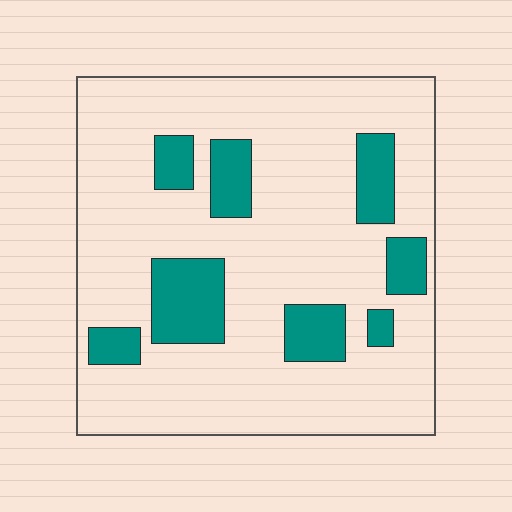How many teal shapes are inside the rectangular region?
8.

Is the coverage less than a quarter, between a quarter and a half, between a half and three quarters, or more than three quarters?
Less than a quarter.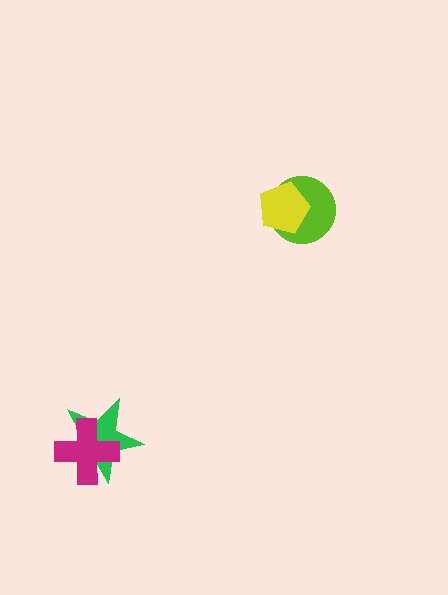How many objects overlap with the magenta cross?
1 object overlaps with the magenta cross.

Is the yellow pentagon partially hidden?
No, no other shape covers it.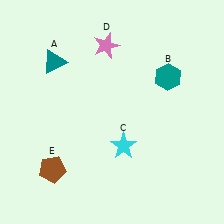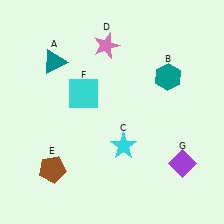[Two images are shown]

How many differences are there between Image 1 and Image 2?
There are 2 differences between the two images.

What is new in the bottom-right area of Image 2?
A purple diamond (G) was added in the bottom-right area of Image 2.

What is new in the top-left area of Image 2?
A cyan square (F) was added in the top-left area of Image 2.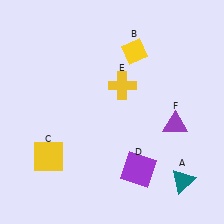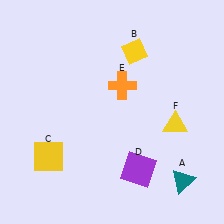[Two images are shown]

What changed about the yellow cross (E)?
In Image 1, E is yellow. In Image 2, it changed to orange.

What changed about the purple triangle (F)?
In Image 1, F is purple. In Image 2, it changed to yellow.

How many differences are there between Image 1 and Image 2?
There are 2 differences between the two images.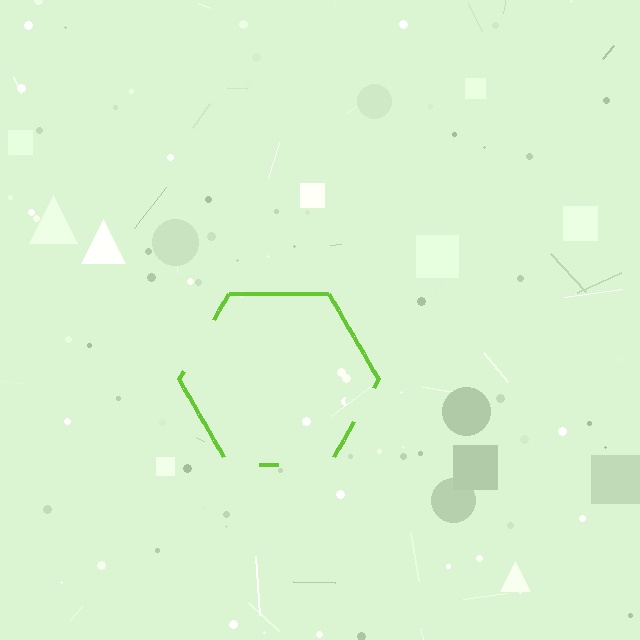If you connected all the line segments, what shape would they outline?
They would outline a hexagon.